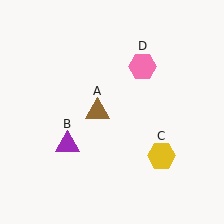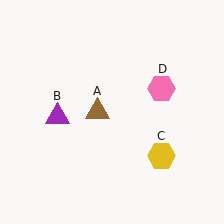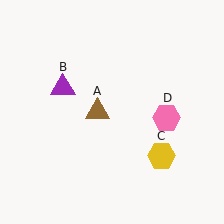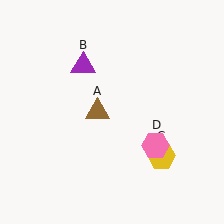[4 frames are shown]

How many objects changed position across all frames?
2 objects changed position: purple triangle (object B), pink hexagon (object D).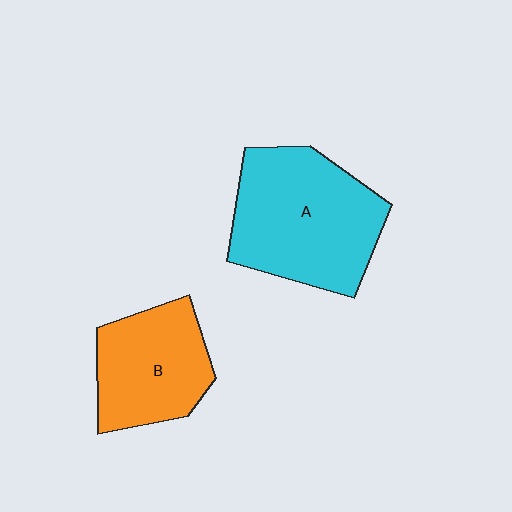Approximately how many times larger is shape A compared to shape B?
Approximately 1.4 times.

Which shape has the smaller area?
Shape B (orange).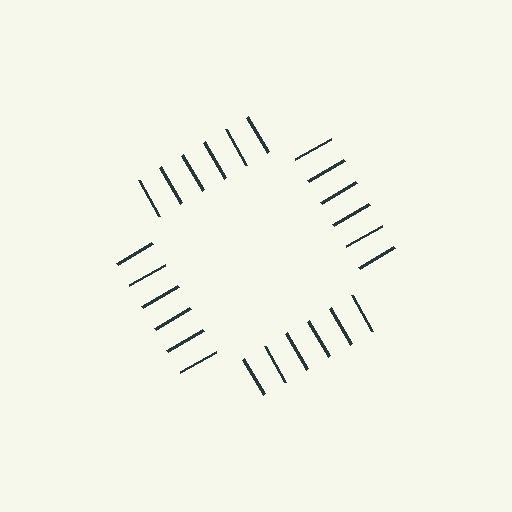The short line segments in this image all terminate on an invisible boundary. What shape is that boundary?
An illusory square — the line segments terminate on its edges but no continuous stroke is drawn.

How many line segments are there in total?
24 — 6 along each of the 4 edges.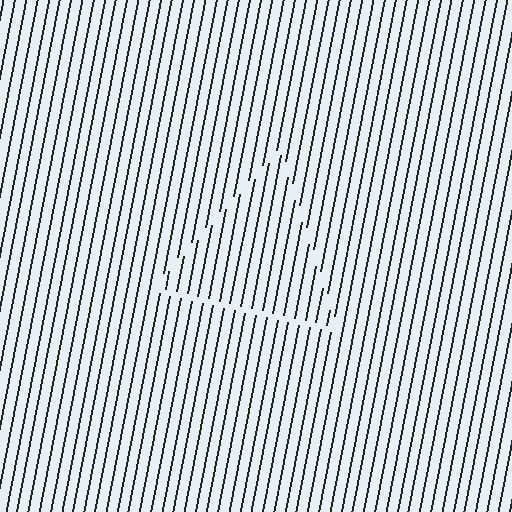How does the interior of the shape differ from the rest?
The interior of the shape contains the same grating, shifted by half a period — the contour is defined by the phase discontinuity where line-ends from the inner and outer gratings abut.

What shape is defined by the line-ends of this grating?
An illusory triangle. The interior of the shape contains the same grating, shifted by half a period — the contour is defined by the phase discontinuity where line-ends from the inner and outer gratings abut.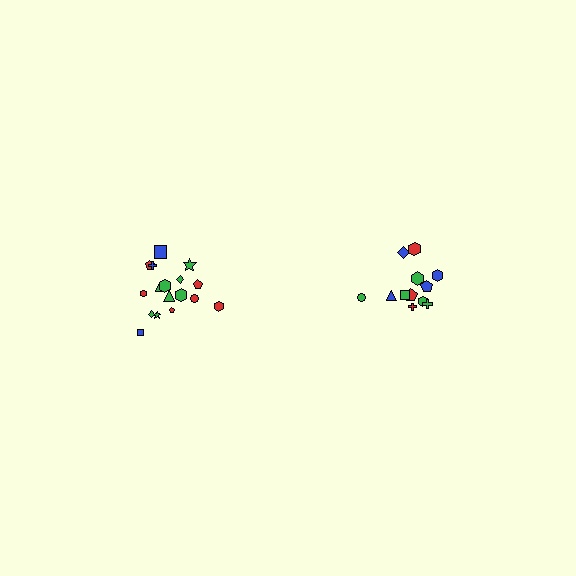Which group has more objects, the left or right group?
The left group.